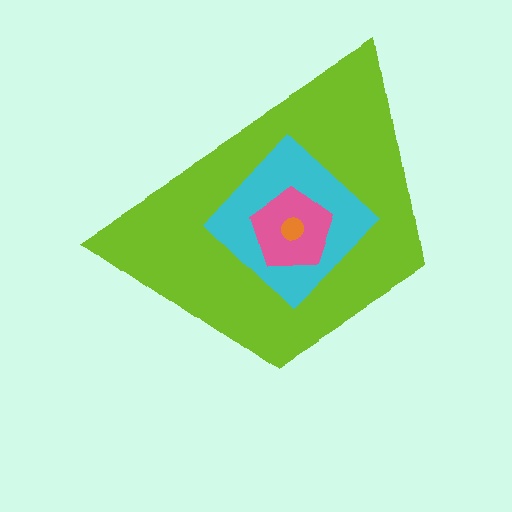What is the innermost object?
The orange circle.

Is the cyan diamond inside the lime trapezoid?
Yes.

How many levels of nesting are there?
4.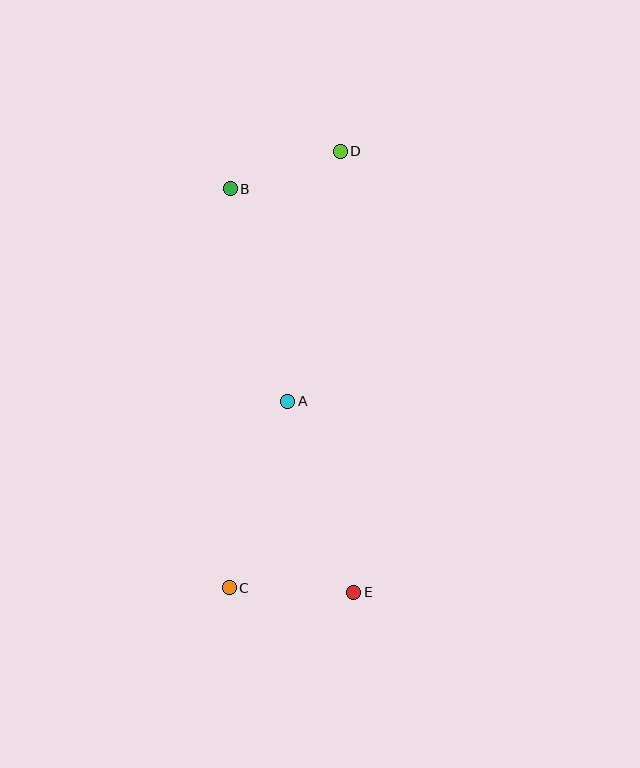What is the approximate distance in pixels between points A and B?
The distance between A and B is approximately 220 pixels.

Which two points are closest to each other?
Points B and D are closest to each other.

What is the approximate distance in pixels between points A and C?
The distance between A and C is approximately 196 pixels.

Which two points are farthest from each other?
Points C and D are farthest from each other.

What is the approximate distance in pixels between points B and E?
The distance between B and E is approximately 422 pixels.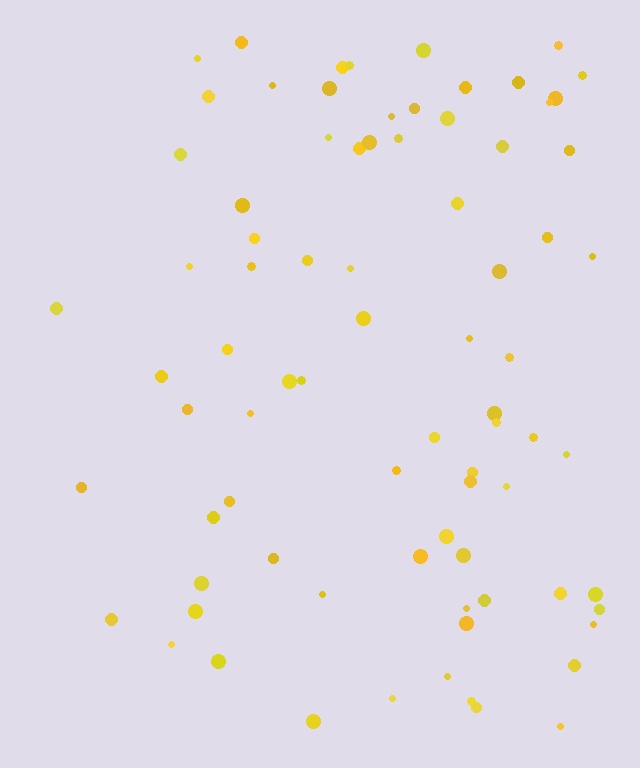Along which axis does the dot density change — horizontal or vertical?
Horizontal.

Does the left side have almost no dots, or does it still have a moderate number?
Still a moderate number, just noticeably fewer than the right.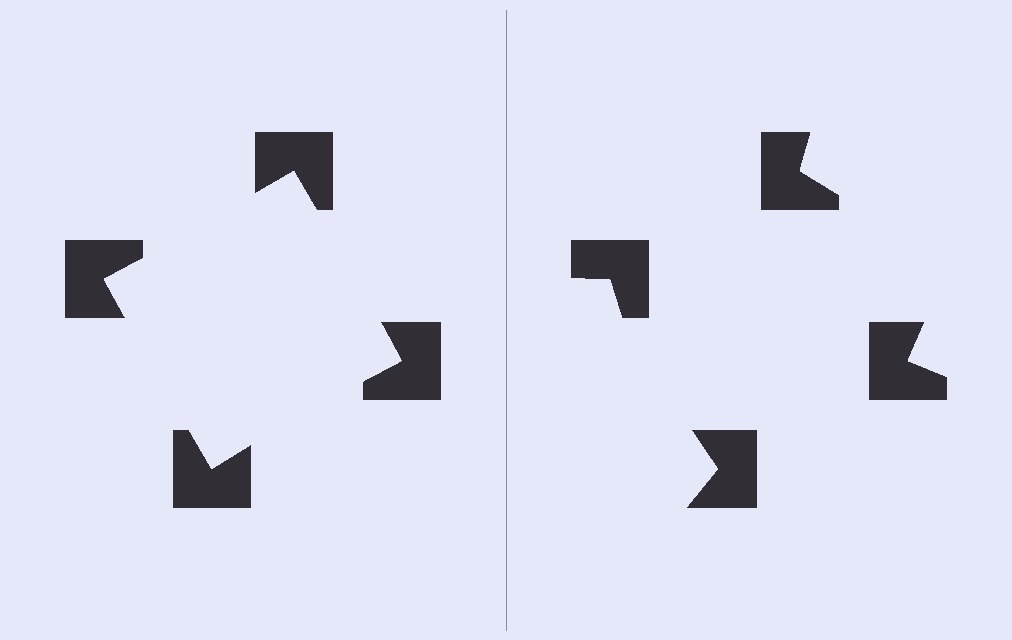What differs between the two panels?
The notched squares are positioned identically on both sides; only the wedge orientations differ. On the left they align to a square; on the right they are misaligned.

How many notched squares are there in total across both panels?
8 — 4 on each side.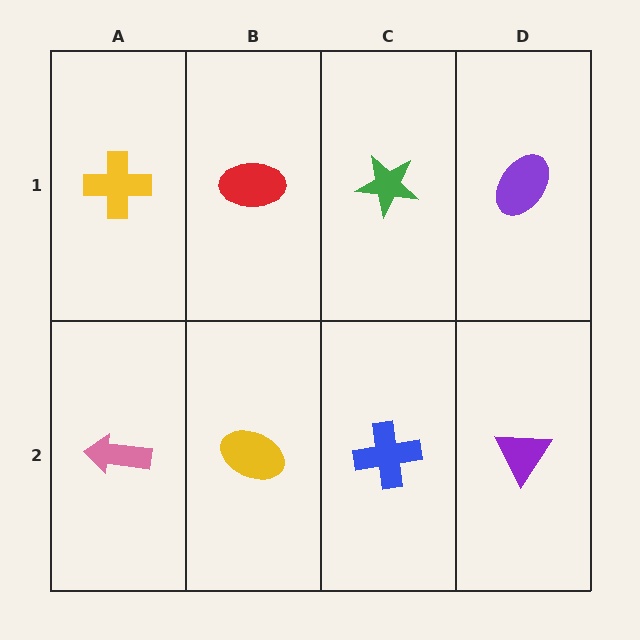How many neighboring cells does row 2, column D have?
2.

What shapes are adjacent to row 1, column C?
A blue cross (row 2, column C), a red ellipse (row 1, column B), a purple ellipse (row 1, column D).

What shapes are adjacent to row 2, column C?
A green star (row 1, column C), a yellow ellipse (row 2, column B), a purple triangle (row 2, column D).